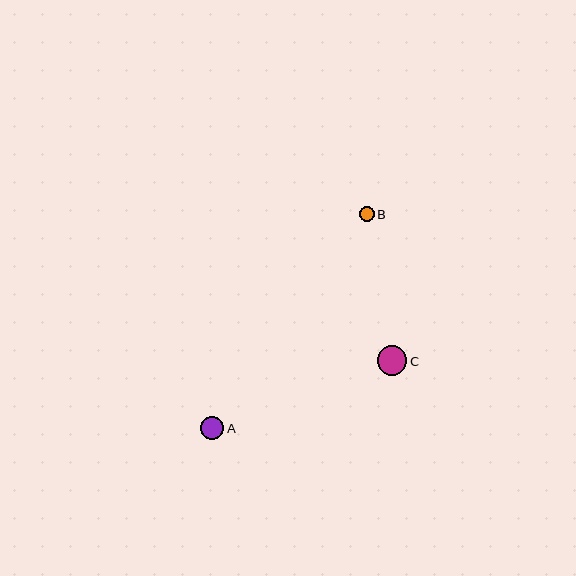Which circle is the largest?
Circle C is the largest with a size of approximately 30 pixels.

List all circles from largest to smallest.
From largest to smallest: C, A, B.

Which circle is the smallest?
Circle B is the smallest with a size of approximately 15 pixels.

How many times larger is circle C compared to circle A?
Circle C is approximately 1.3 times the size of circle A.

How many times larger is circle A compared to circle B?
Circle A is approximately 1.5 times the size of circle B.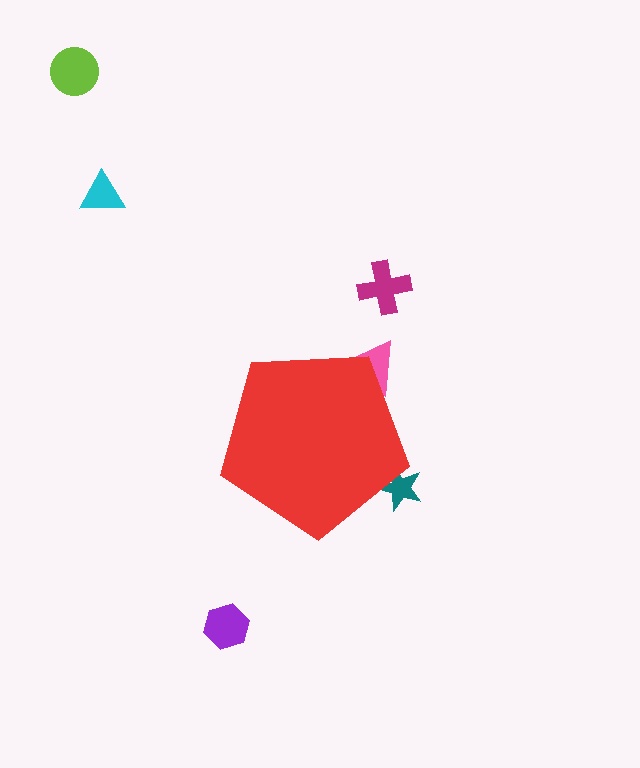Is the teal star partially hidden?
Yes, the teal star is partially hidden behind the red pentagon.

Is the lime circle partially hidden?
No, the lime circle is fully visible.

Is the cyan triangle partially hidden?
No, the cyan triangle is fully visible.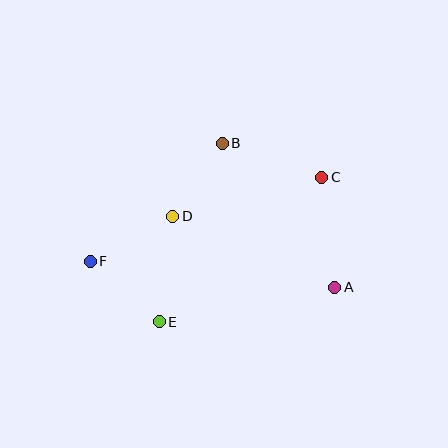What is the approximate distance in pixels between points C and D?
The distance between C and D is approximately 154 pixels.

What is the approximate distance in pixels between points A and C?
The distance between A and C is approximately 110 pixels.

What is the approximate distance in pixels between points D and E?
The distance between D and E is approximately 106 pixels.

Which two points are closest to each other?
Points B and D are closest to each other.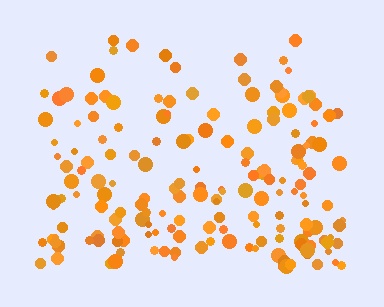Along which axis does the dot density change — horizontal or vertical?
Vertical.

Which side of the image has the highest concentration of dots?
The bottom.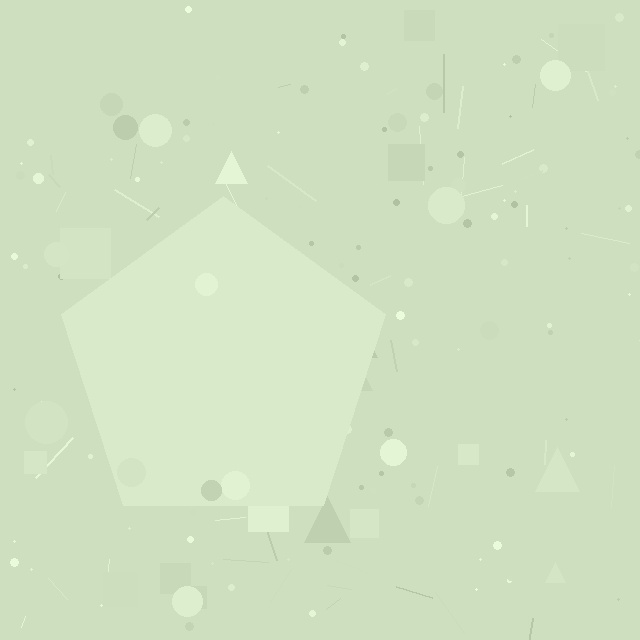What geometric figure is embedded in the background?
A pentagon is embedded in the background.